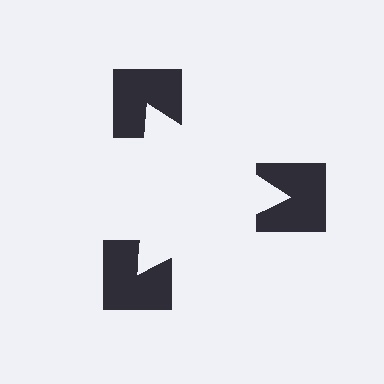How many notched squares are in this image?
There are 3 — one at each vertex of the illusory triangle.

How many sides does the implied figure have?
3 sides.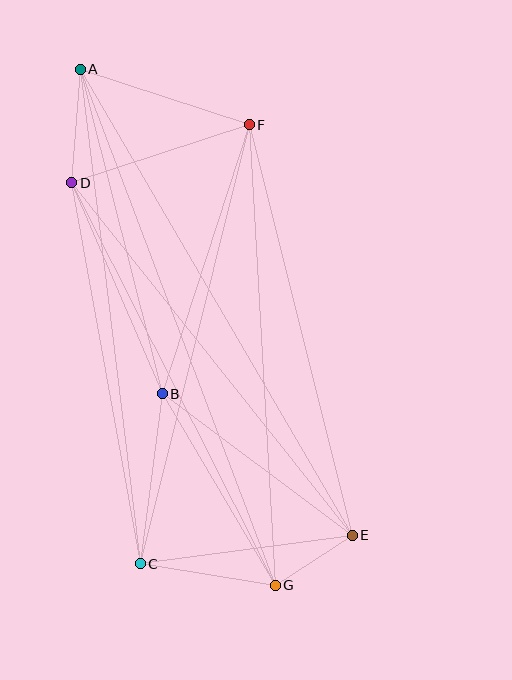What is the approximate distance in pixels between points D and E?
The distance between D and E is approximately 450 pixels.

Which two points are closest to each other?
Points E and G are closest to each other.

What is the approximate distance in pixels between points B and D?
The distance between B and D is approximately 230 pixels.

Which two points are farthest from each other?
Points A and G are farthest from each other.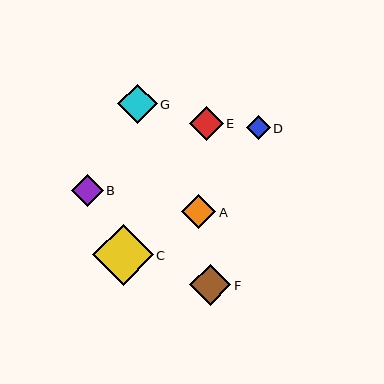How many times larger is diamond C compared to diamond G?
Diamond C is approximately 1.5 times the size of diamond G.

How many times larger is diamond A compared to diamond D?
Diamond A is approximately 1.4 times the size of diamond D.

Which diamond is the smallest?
Diamond D is the smallest with a size of approximately 24 pixels.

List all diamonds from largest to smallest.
From largest to smallest: C, F, G, A, E, B, D.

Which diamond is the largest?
Diamond C is the largest with a size of approximately 61 pixels.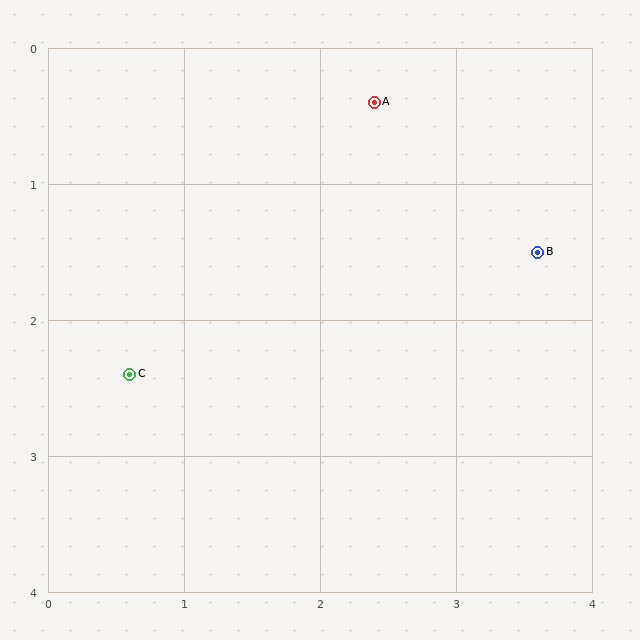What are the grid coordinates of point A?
Point A is at approximately (2.4, 0.4).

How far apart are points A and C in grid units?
Points A and C are about 2.7 grid units apart.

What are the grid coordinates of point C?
Point C is at approximately (0.6, 2.4).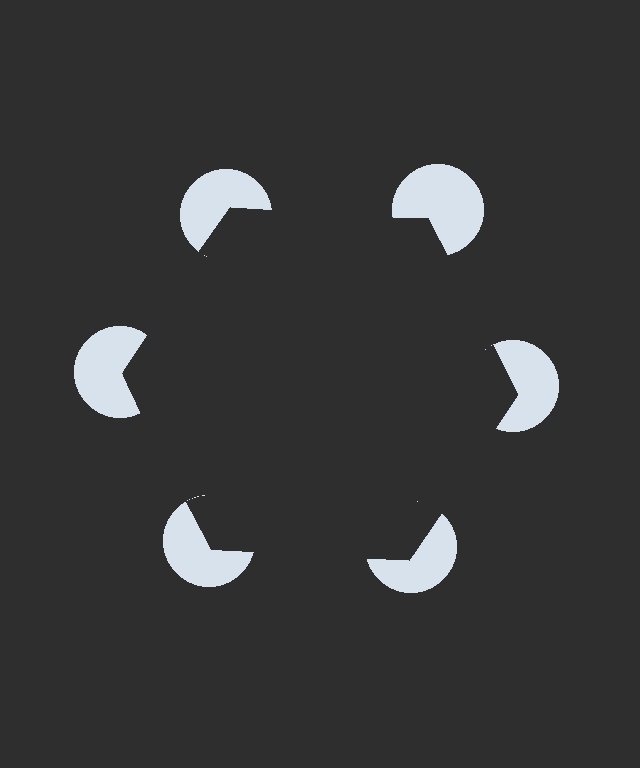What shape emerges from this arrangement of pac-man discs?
An illusory hexagon — its edges are inferred from the aligned wedge cuts in the pac-man discs, not physically drawn.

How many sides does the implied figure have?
6 sides.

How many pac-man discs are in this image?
There are 6 — one at each vertex of the illusory hexagon.